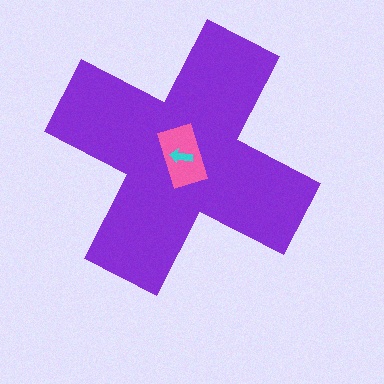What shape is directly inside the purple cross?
The pink rectangle.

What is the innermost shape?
The cyan arrow.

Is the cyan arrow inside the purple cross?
Yes.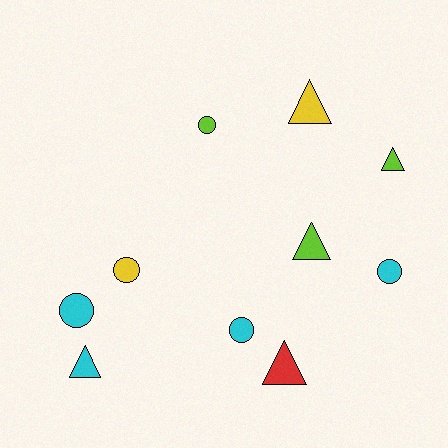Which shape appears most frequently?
Circle, with 5 objects.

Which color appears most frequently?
Cyan, with 4 objects.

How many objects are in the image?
There are 10 objects.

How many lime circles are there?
There is 1 lime circle.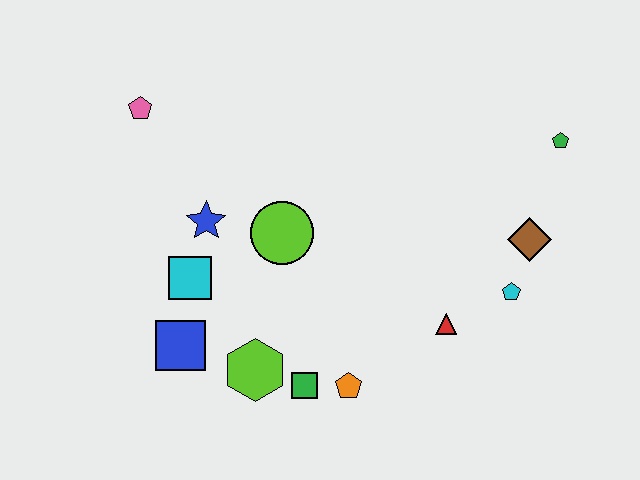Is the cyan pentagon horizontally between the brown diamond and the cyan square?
Yes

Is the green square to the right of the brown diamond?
No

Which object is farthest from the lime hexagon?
The green pentagon is farthest from the lime hexagon.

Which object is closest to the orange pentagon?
The green square is closest to the orange pentagon.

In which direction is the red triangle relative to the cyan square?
The red triangle is to the right of the cyan square.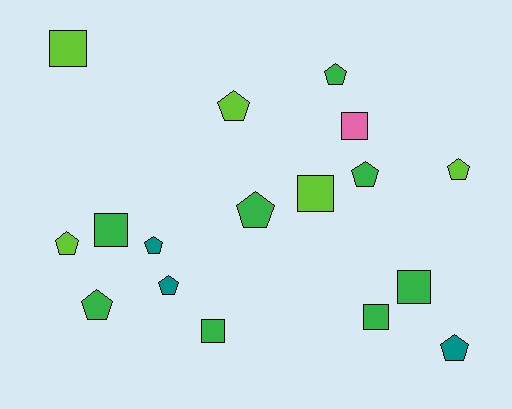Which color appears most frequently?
Green, with 8 objects.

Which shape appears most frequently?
Pentagon, with 10 objects.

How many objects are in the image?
There are 17 objects.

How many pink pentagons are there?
There are no pink pentagons.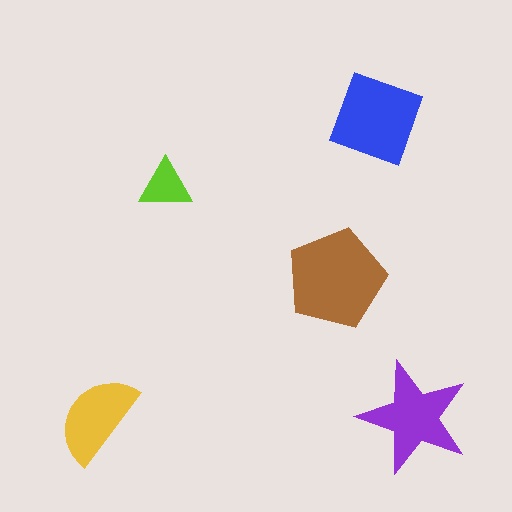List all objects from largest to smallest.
The brown pentagon, the blue diamond, the purple star, the yellow semicircle, the lime triangle.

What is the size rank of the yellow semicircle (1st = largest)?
4th.